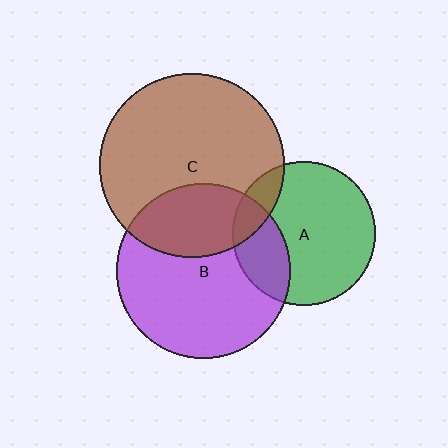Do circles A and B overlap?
Yes.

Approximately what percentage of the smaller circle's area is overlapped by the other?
Approximately 25%.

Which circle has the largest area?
Circle C (brown).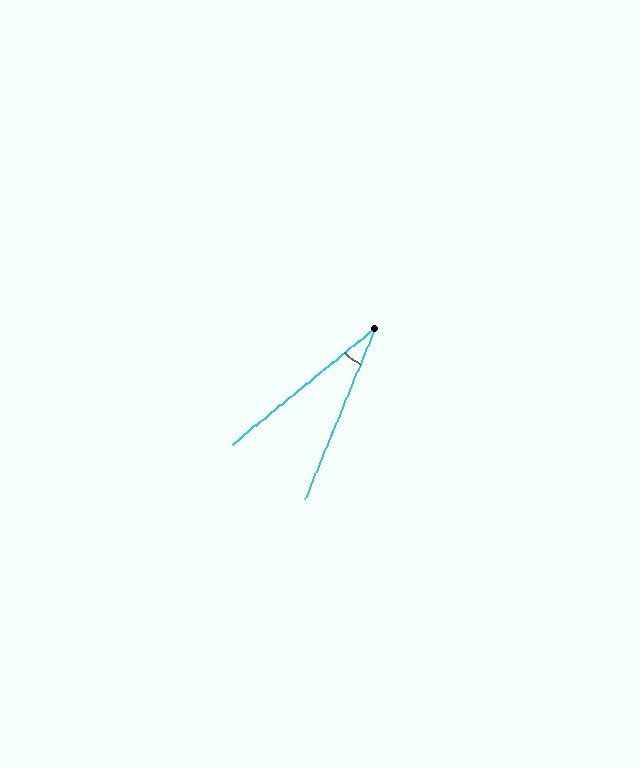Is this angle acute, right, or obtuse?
It is acute.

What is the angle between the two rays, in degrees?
Approximately 29 degrees.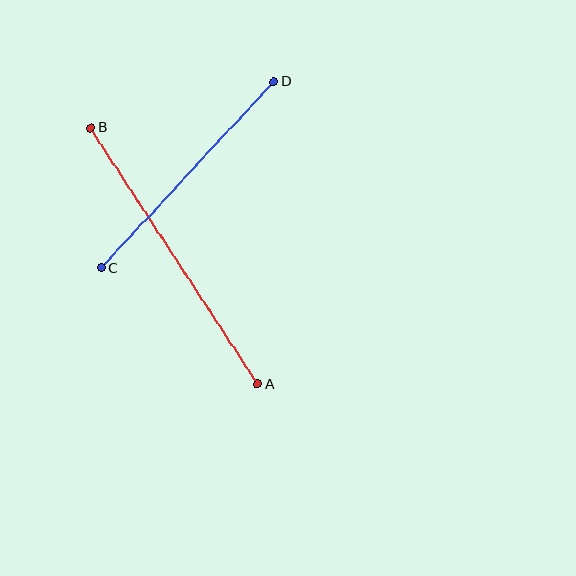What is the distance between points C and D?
The distance is approximately 254 pixels.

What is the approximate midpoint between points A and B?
The midpoint is at approximately (174, 256) pixels.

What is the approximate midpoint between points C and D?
The midpoint is at approximately (188, 175) pixels.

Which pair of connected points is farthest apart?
Points A and B are farthest apart.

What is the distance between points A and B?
The distance is approximately 306 pixels.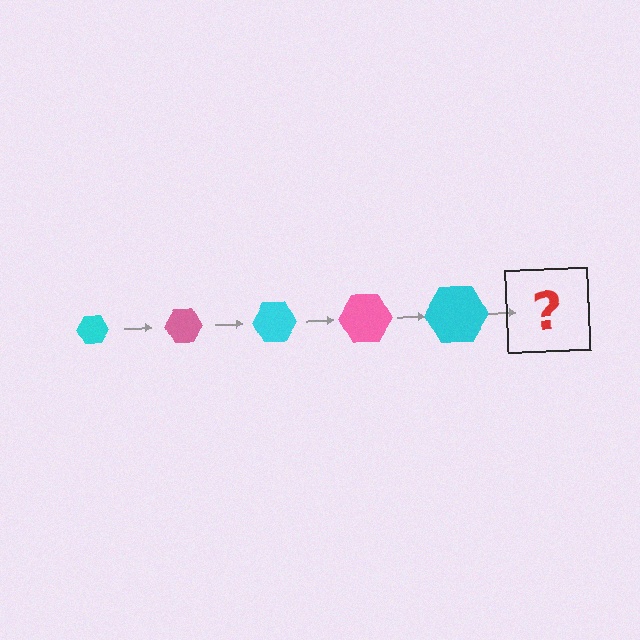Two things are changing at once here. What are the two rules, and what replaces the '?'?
The two rules are that the hexagon grows larger each step and the color cycles through cyan and pink. The '?' should be a pink hexagon, larger than the previous one.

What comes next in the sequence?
The next element should be a pink hexagon, larger than the previous one.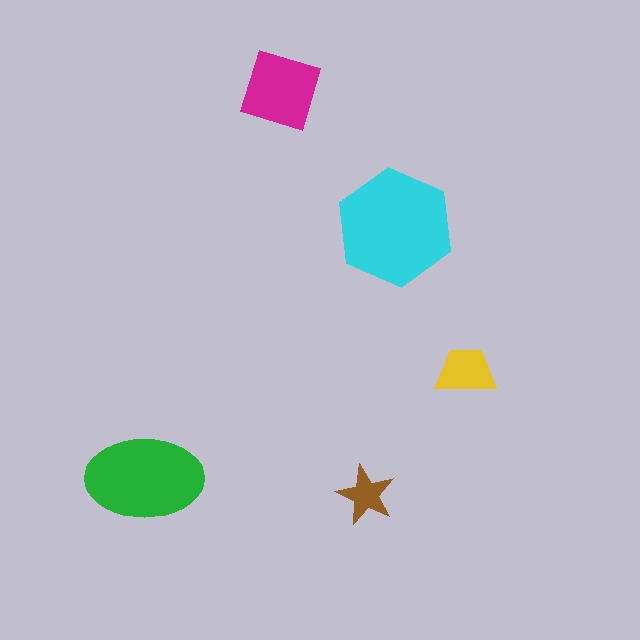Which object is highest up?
The magenta diamond is topmost.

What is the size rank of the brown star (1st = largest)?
5th.